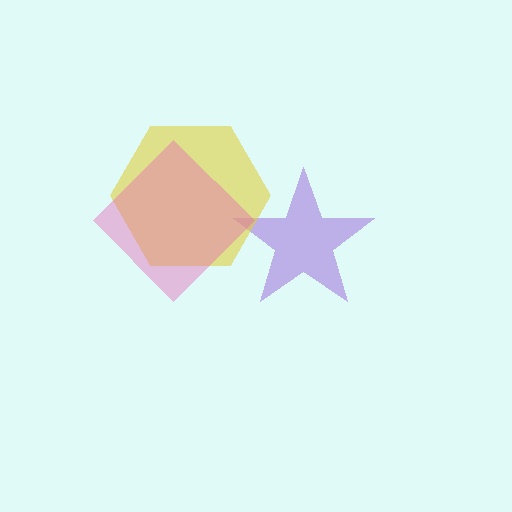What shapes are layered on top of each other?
The layered shapes are: a purple star, a yellow hexagon, a pink diamond.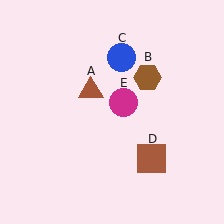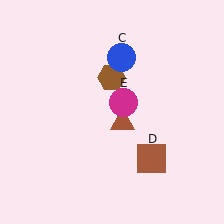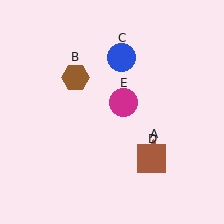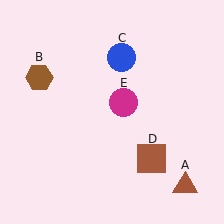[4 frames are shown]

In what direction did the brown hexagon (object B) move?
The brown hexagon (object B) moved left.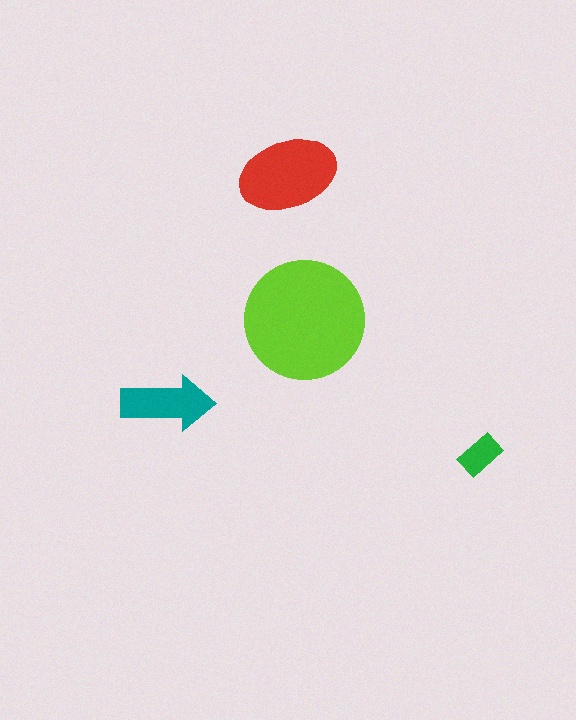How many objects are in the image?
There are 4 objects in the image.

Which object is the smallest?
The green rectangle.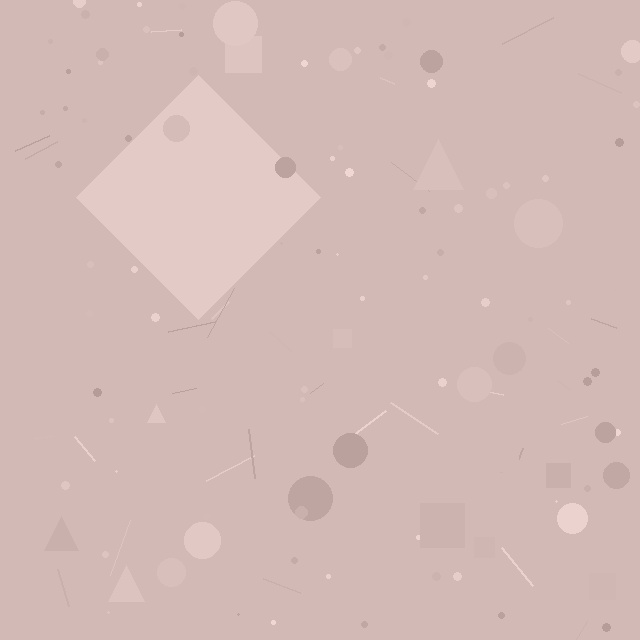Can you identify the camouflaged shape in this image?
The camouflaged shape is a diamond.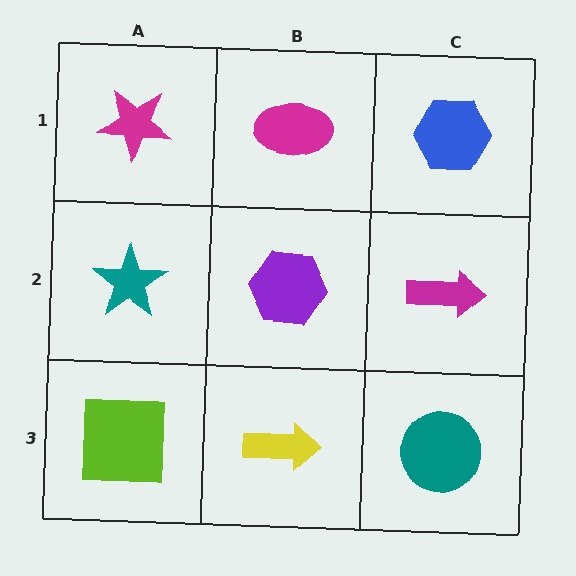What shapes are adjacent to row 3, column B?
A purple hexagon (row 2, column B), a lime square (row 3, column A), a teal circle (row 3, column C).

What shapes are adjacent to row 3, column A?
A teal star (row 2, column A), a yellow arrow (row 3, column B).